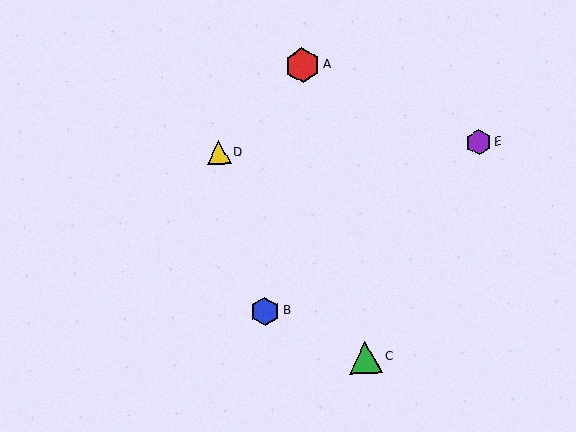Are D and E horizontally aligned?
Yes, both are at y≈152.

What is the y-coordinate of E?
Object E is at y≈142.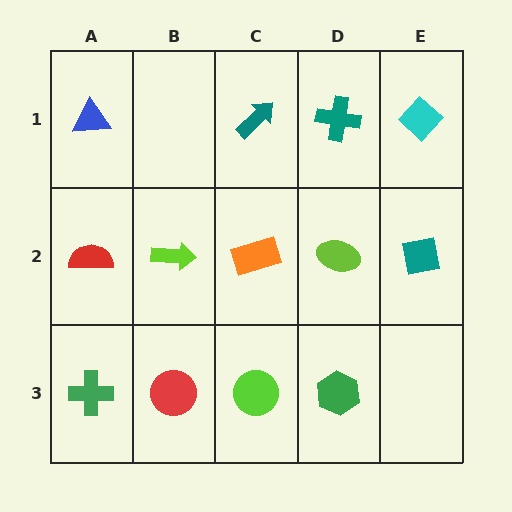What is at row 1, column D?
A teal cross.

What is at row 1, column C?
A teal arrow.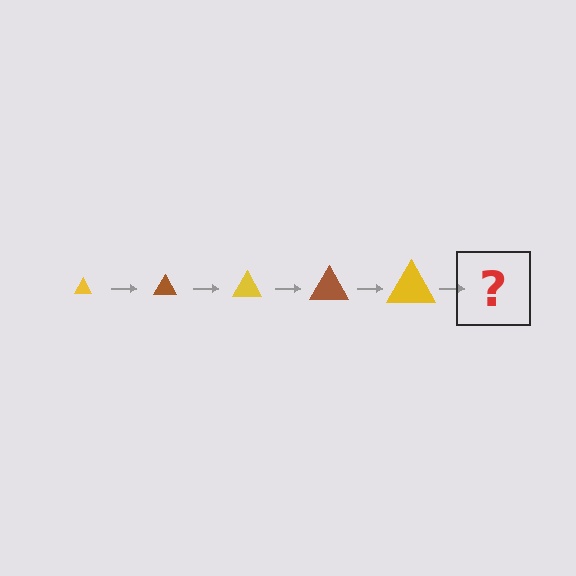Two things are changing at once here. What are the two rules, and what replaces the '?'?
The two rules are that the triangle grows larger each step and the color cycles through yellow and brown. The '?' should be a brown triangle, larger than the previous one.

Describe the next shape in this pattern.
It should be a brown triangle, larger than the previous one.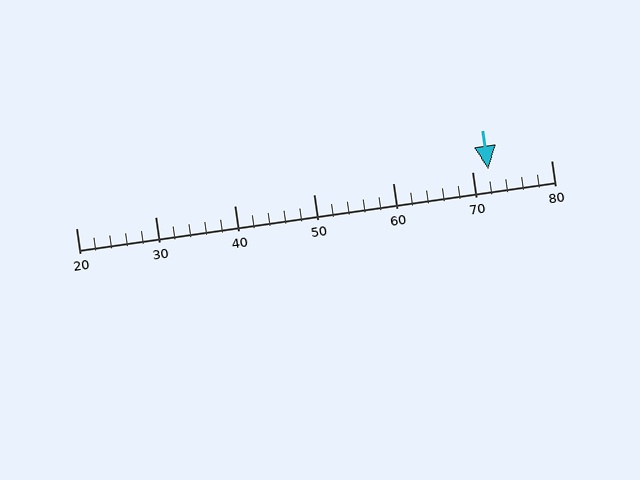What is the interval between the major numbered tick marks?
The major tick marks are spaced 10 units apart.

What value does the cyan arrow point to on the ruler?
The cyan arrow points to approximately 72.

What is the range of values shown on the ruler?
The ruler shows values from 20 to 80.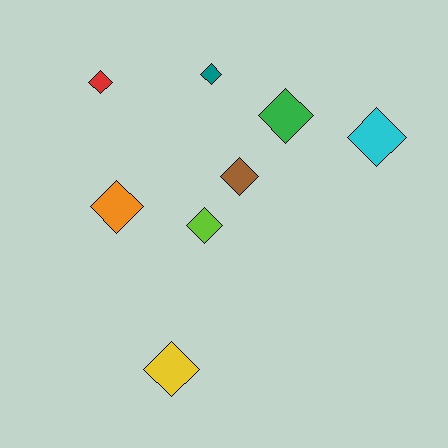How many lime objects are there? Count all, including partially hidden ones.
There is 1 lime object.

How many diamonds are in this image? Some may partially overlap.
There are 8 diamonds.